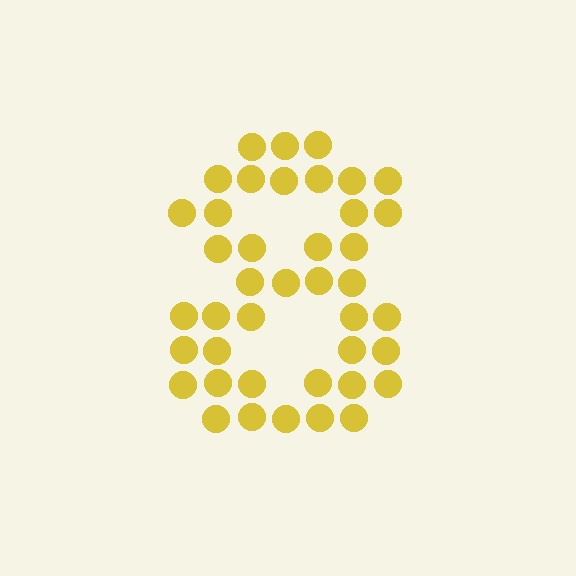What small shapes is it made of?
It is made of small circles.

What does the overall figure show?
The overall figure shows the digit 8.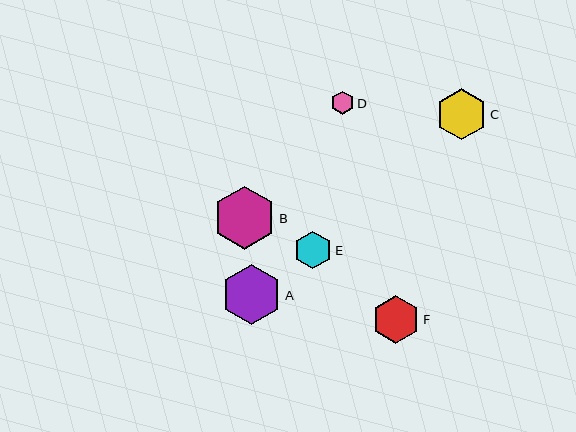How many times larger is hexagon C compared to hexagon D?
Hexagon C is approximately 2.2 times the size of hexagon D.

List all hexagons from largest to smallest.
From largest to smallest: B, A, C, F, E, D.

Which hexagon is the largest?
Hexagon B is the largest with a size of approximately 63 pixels.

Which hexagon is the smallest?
Hexagon D is the smallest with a size of approximately 23 pixels.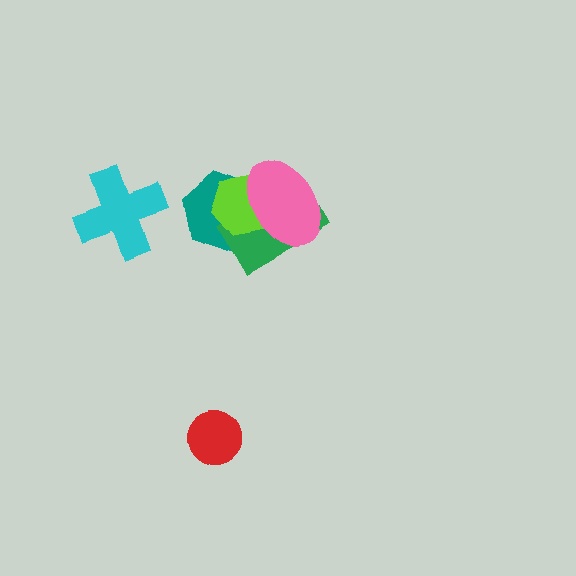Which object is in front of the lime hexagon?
The pink ellipse is in front of the lime hexagon.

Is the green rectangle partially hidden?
Yes, it is partially covered by another shape.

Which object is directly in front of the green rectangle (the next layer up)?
The lime hexagon is directly in front of the green rectangle.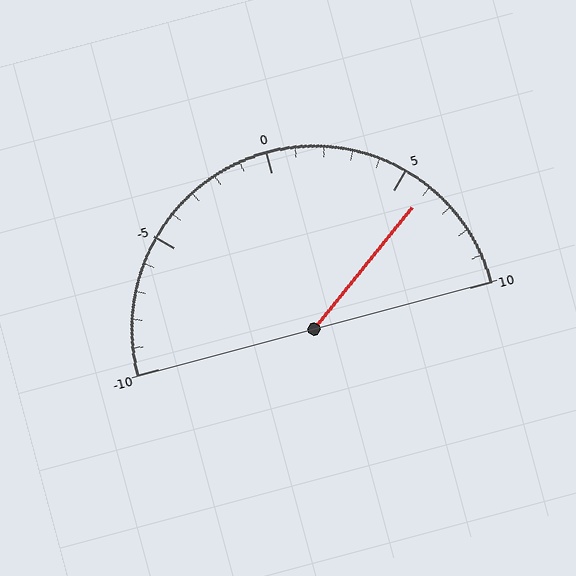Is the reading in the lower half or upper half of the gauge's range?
The reading is in the upper half of the range (-10 to 10).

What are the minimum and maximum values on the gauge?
The gauge ranges from -10 to 10.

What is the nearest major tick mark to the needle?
The nearest major tick mark is 5.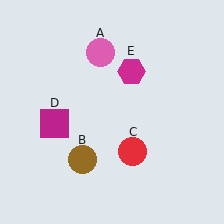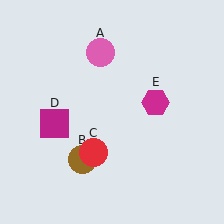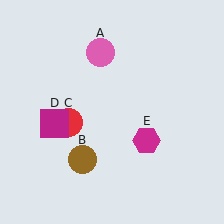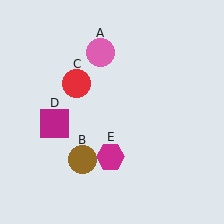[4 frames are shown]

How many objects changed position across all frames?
2 objects changed position: red circle (object C), magenta hexagon (object E).